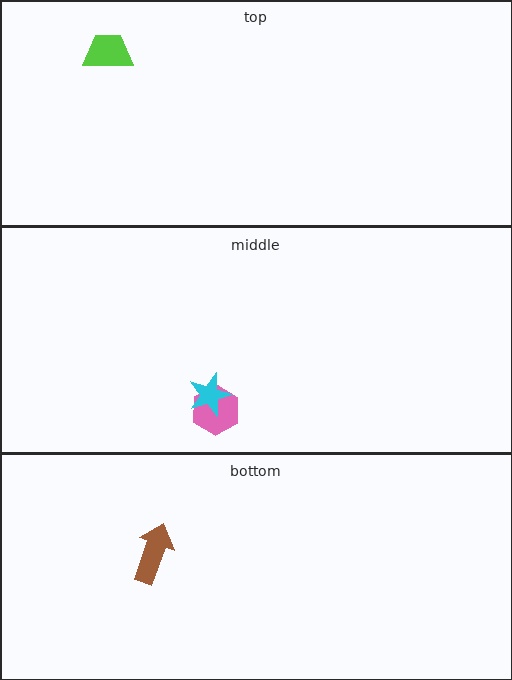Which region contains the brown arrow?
The bottom region.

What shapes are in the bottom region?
The brown arrow.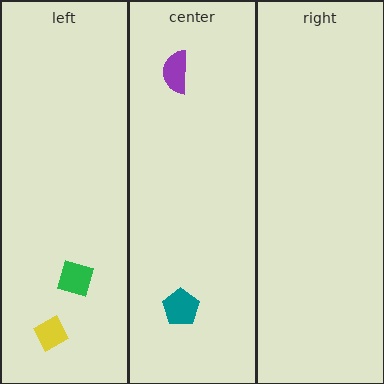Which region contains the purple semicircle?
The center region.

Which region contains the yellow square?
The left region.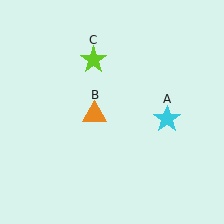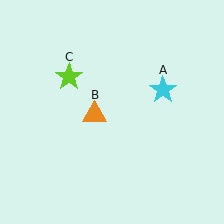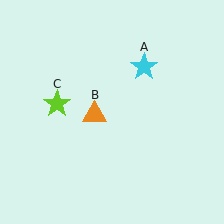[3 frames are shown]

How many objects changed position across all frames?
2 objects changed position: cyan star (object A), lime star (object C).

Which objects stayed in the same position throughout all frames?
Orange triangle (object B) remained stationary.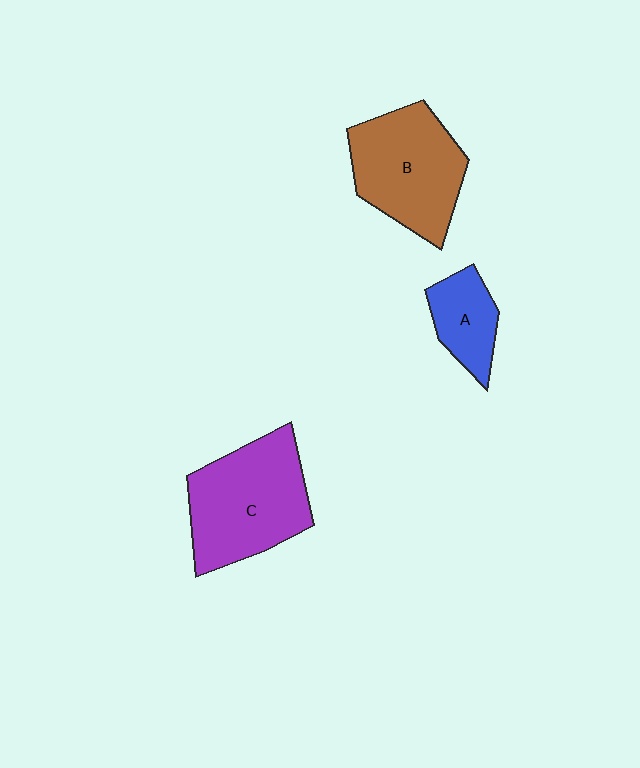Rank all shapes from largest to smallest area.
From largest to smallest: C (purple), B (brown), A (blue).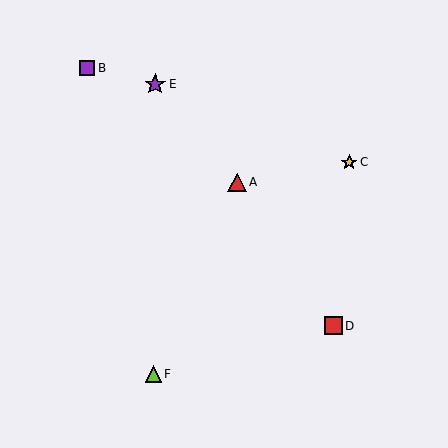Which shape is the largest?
The purple star (labeled E) is the largest.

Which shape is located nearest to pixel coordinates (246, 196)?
The red triangle (labeled A) at (237, 182) is nearest to that location.